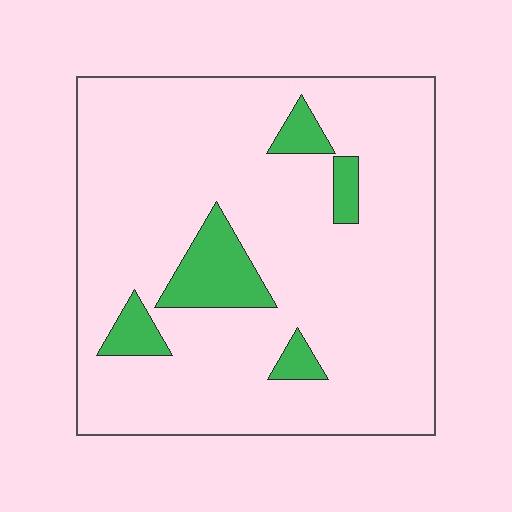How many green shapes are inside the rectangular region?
5.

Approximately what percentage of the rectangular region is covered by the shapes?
Approximately 10%.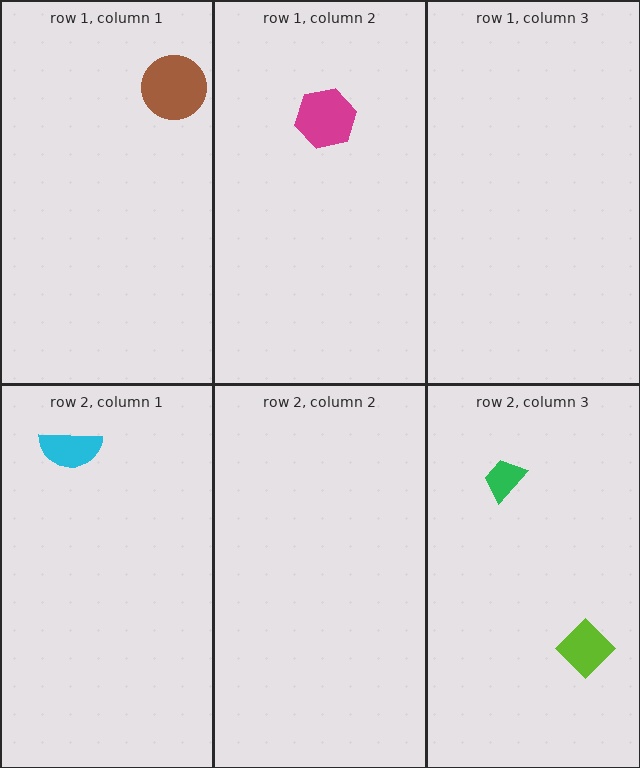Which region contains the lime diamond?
The row 2, column 3 region.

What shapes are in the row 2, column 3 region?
The lime diamond, the green trapezoid.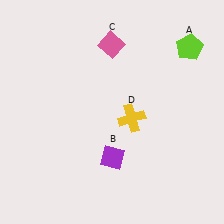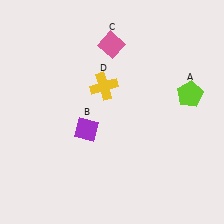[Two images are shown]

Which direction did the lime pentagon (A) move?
The lime pentagon (A) moved down.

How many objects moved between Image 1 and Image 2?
3 objects moved between the two images.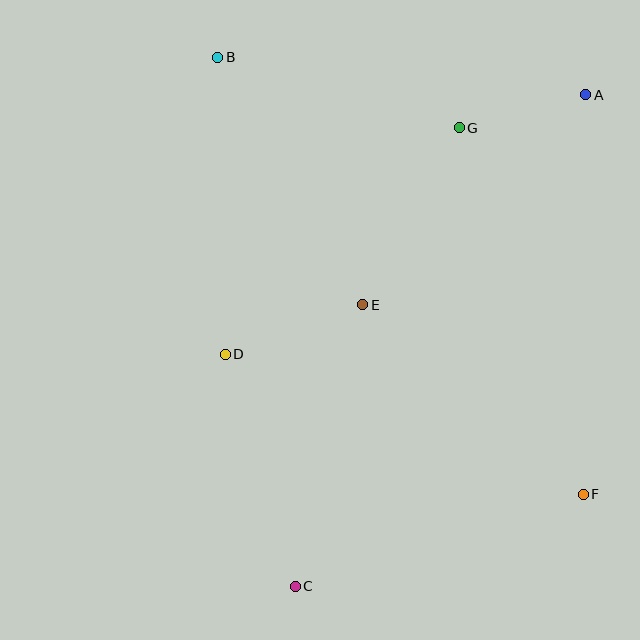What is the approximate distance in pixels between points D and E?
The distance between D and E is approximately 146 pixels.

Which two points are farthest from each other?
Points A and C are farthest from each other.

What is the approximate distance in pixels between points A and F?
The distance between A and F is approximately 400 pixels.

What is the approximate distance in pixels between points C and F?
The distance between C and F is approximately 302 pixels.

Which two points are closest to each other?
Points A and G are closest to each other.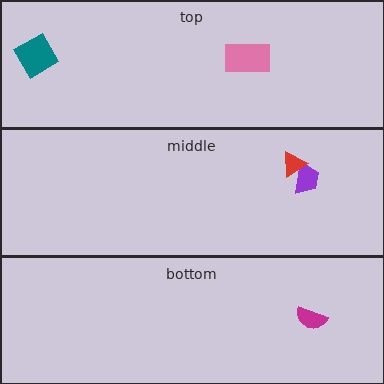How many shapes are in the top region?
2.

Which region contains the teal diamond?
The top region.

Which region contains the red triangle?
The middle region.